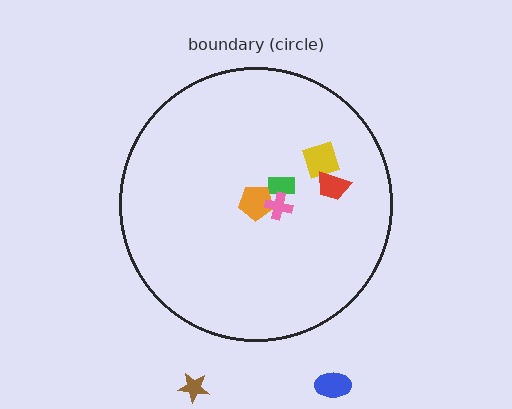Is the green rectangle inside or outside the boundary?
Inside.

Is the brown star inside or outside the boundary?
Outside.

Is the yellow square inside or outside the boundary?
Inside.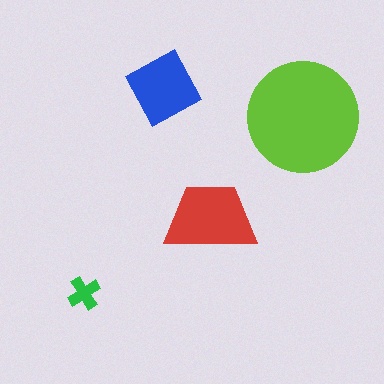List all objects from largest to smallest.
The lime circle, the red trapezoid, the blue diamond, the green cross.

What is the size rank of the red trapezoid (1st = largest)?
2nd.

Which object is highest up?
The blue diamond is topmost.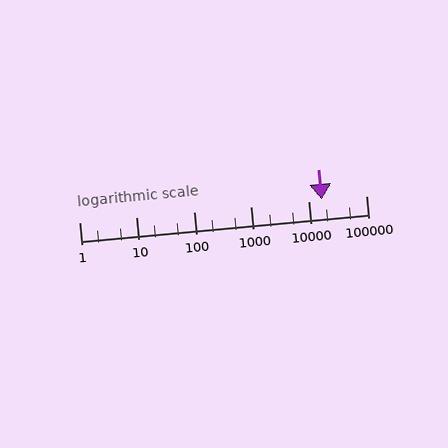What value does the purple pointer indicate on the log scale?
The pointer indicates approximately 17000.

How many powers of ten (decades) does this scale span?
The scale spans 5 decades, from 1 to 100000.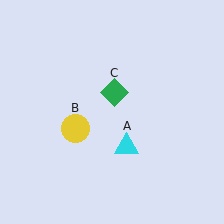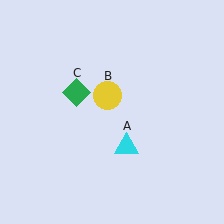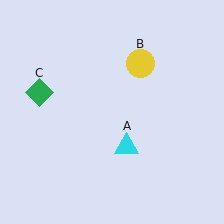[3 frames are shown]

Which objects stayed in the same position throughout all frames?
Cyan triangle (object A) remained stationary.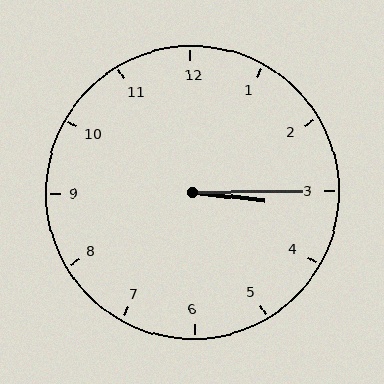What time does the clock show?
3:15.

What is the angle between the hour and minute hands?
Approximately 8 degrees.